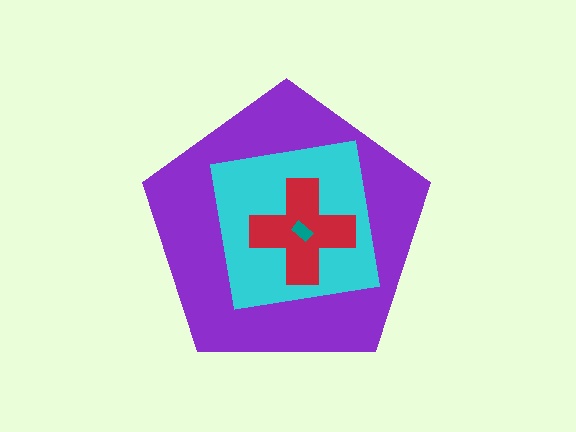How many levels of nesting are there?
4.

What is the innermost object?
The teal rectangle.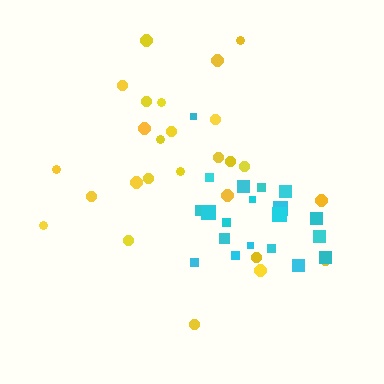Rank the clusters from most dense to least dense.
cyan, yellow.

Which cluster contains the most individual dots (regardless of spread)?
Yellow (26).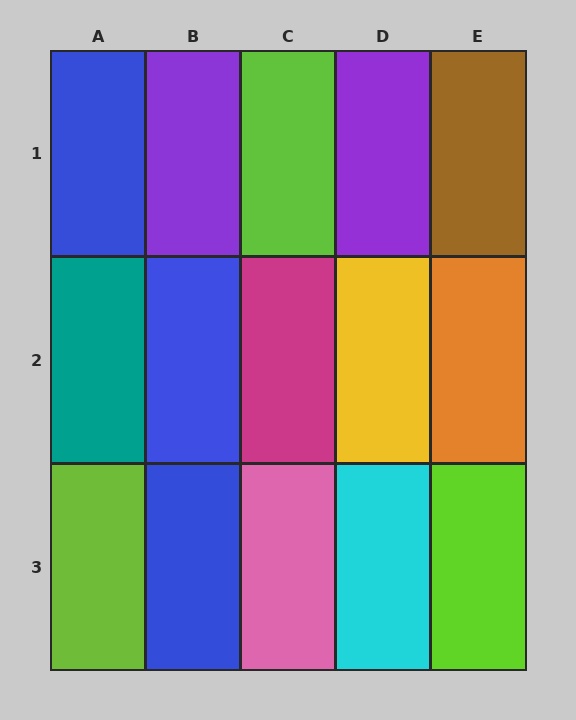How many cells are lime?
3 cells are lime.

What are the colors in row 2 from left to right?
Teal, blue, magenta, yellow, orange.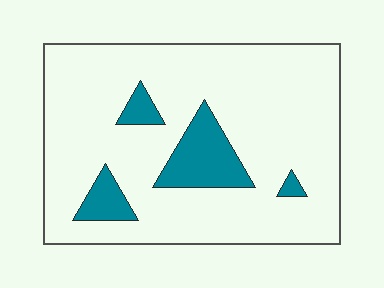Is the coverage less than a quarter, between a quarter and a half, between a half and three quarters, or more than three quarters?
Less than a quarter.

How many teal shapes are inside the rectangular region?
4.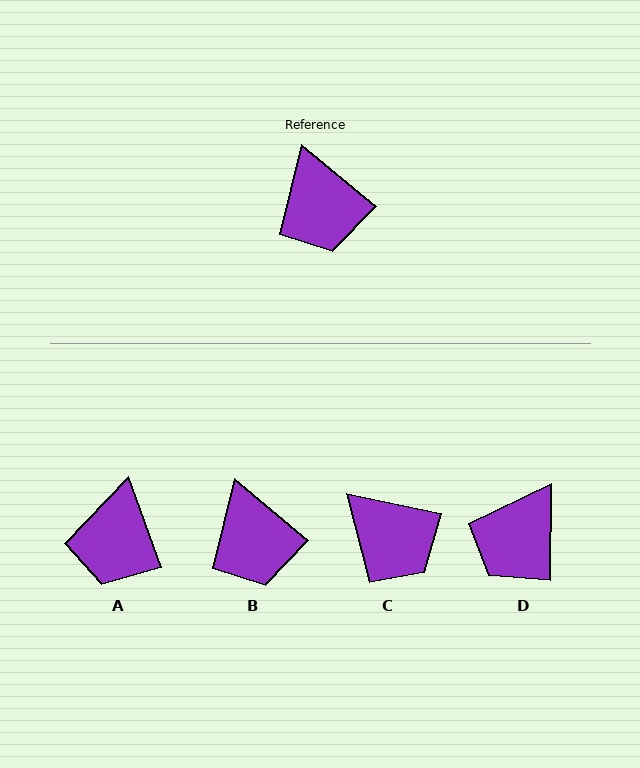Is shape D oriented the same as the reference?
No, it is off by about 51 degrees.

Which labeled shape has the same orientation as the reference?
B.